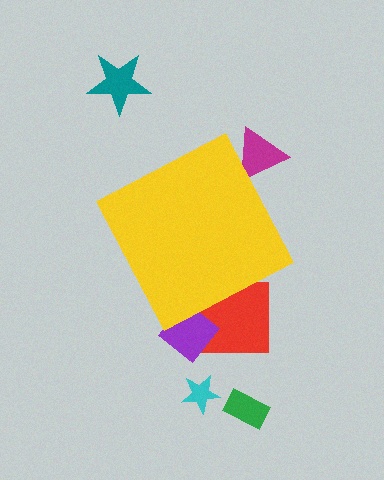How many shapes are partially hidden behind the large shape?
3 shapes are partially hidden.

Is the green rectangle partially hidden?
No, the green rectangle is fully visible.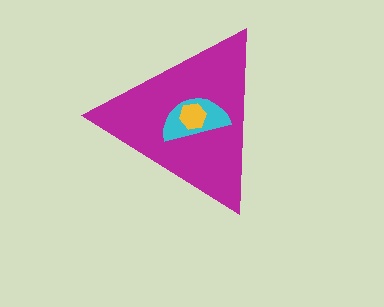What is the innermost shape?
The yellow hexagon.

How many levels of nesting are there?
3.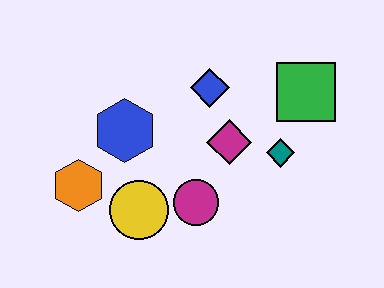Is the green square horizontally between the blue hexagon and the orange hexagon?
No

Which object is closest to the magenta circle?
The yellow circle is closest to the magenta circle.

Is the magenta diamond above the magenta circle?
Yes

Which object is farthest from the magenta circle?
The green square is farthest from the magenta circle.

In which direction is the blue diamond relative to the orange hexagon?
The blue diamond is to the right of the orange hexagon.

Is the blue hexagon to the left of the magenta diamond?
Yes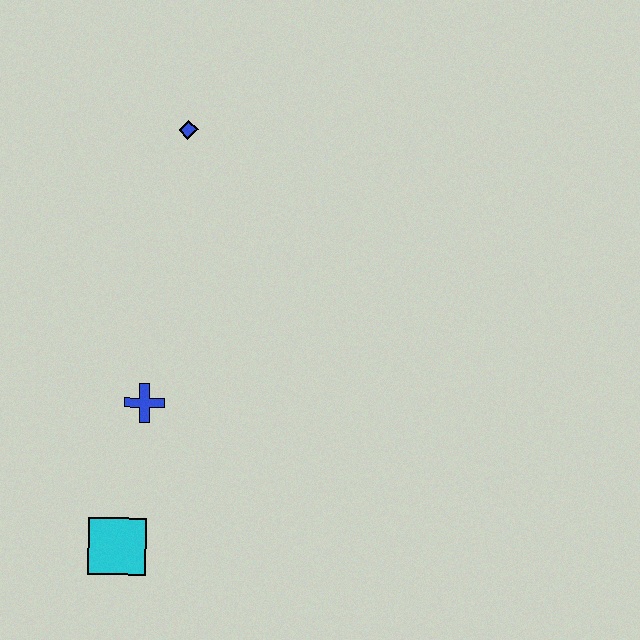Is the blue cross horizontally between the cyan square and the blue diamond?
Yes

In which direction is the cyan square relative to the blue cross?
The cyan square is below the blue cross.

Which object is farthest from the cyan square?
The blue diamond is farthest from the cyan square.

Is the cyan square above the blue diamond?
No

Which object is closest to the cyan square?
The blue cross is closest to the cyan square.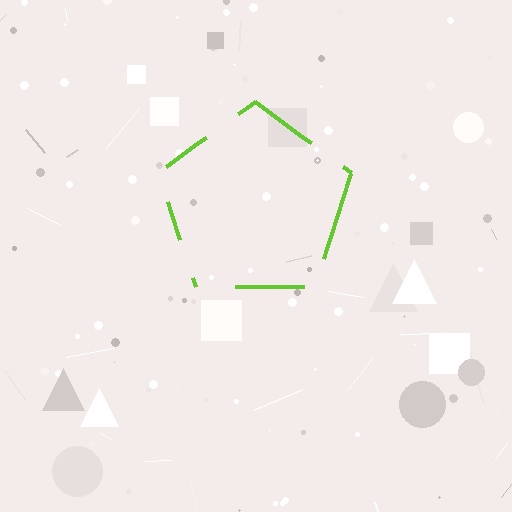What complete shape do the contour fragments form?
The contour fragments form a pentagon.